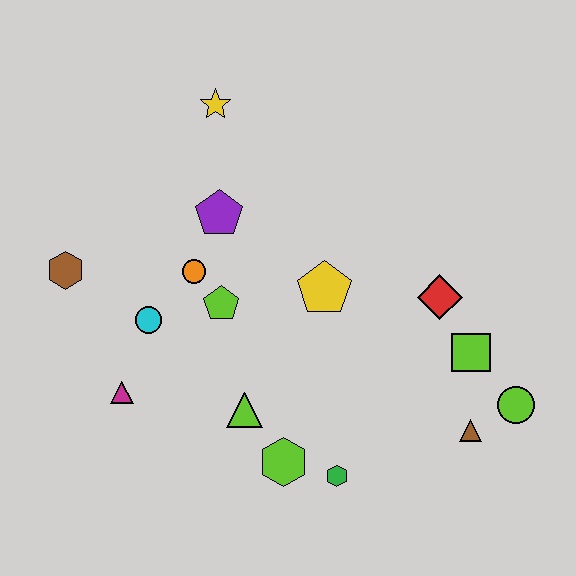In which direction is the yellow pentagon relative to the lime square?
The yellow pentagon is to the left of the lime square.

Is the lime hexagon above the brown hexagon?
No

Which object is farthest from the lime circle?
The brown hexagon is farthest from the lime circle.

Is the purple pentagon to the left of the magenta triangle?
No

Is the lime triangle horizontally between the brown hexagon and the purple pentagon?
No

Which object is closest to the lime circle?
The brown triangle is closest to the lime circle.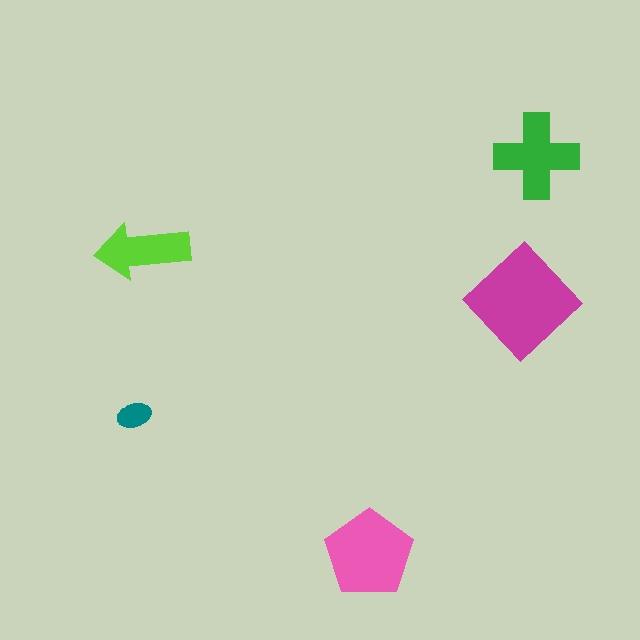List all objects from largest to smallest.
The magenta diamond, the pink pentagon, the green cross, the lime arrow, the teal ellipse.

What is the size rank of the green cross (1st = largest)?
3rd.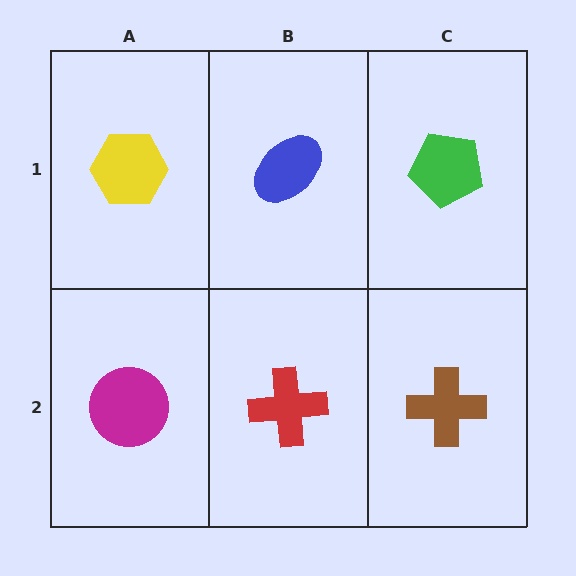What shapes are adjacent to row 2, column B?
A blue ellipse (row 1, column B), a magenta circle (row 2, column A), a brown cross (row 2, column C).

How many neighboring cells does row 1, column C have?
2.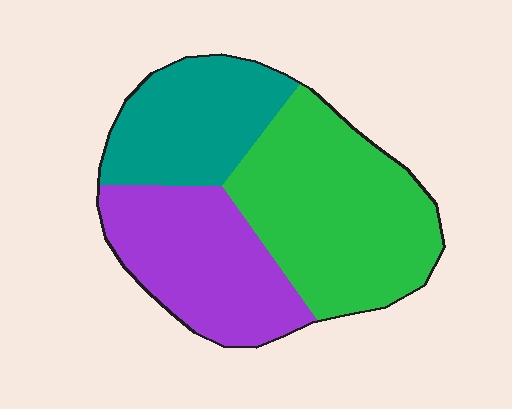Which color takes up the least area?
Teal, at roughly 25%.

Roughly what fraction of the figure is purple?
Purple takes up about one third (1/3) of the figure.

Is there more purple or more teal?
Purple.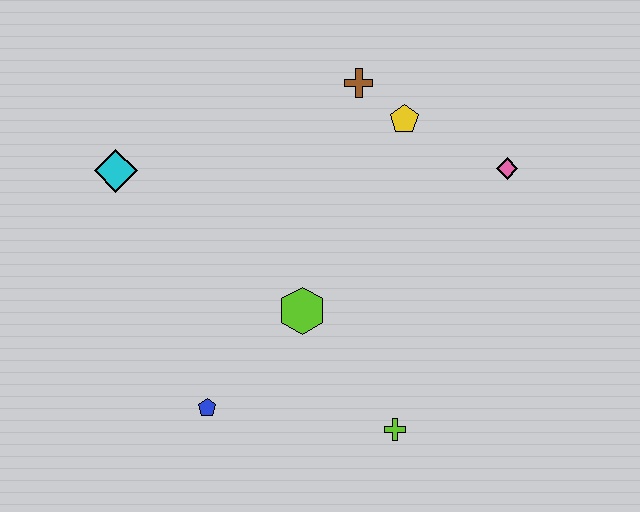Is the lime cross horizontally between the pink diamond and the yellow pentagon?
No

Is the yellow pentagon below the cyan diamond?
No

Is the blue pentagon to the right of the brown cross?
No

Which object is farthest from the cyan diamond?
The pink diamond is farthest from the cyan diamond.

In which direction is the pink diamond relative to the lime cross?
The pink diamond is above the lime cross.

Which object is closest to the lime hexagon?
The blue pentagon is closest to the lime hexagon.